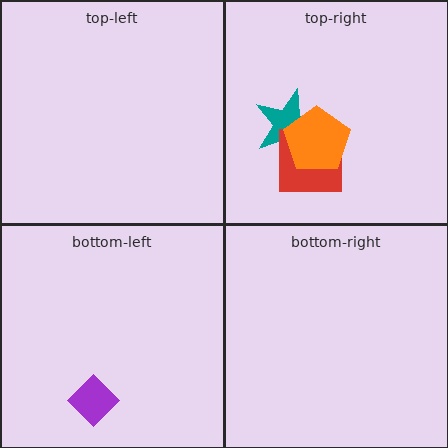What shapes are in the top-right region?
The teal star, the red square, the orange pentagon.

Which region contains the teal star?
The top-right region.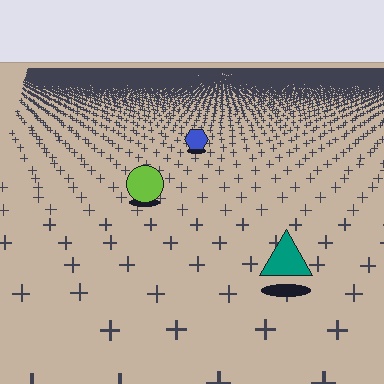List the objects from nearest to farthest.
From nearest to farthest: the teal triangle, the lime circle, the blue hexagon.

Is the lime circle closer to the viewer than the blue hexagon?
Yes. The lime circle is closer — you can tell from the texture gradient: the ground texture is coarser near it.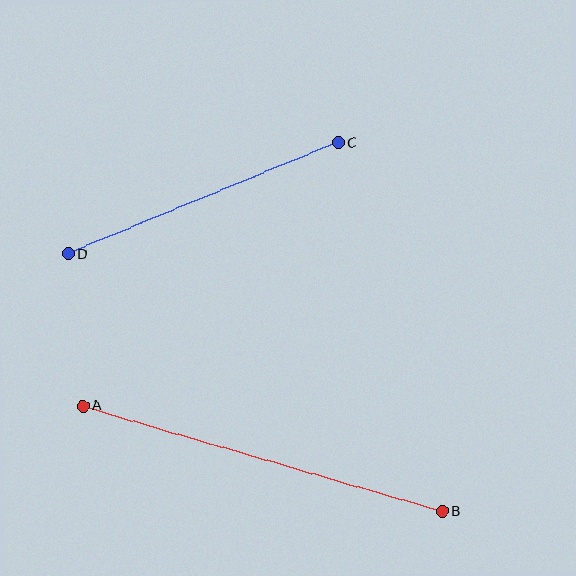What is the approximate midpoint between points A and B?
The midpoint is at approximately (263, 459) pixels.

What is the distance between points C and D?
The distance is approximately 292 pixels.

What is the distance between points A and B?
The distance is approximately 374 pixels.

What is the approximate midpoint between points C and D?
The midpoint is at approximately (203, 198) pixels.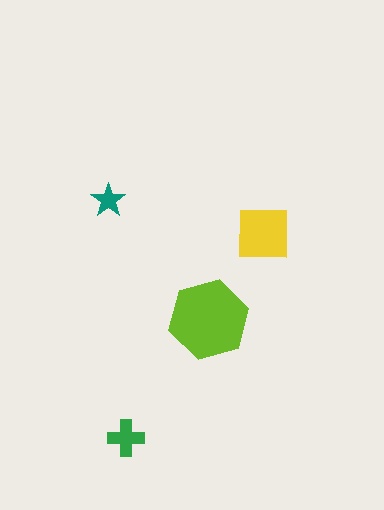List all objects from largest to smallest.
The lime hexagon, the yellow square, the green cross, the teal star.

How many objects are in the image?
There are 4 objects in the image.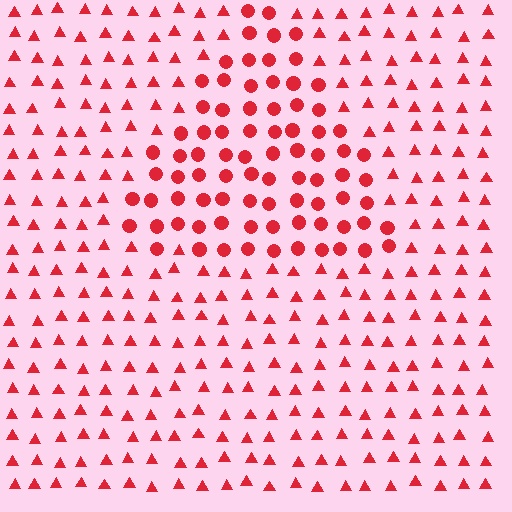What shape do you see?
I see a triangle.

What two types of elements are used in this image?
The image uses circles inside the triangle region and triangles outside it.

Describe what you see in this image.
The image is filled with small red elements arranged in a uniform grid. A triangle-shaped region contains circles, while the surrounding area contains triangles. The boundary is defined purely by the change in element shape.